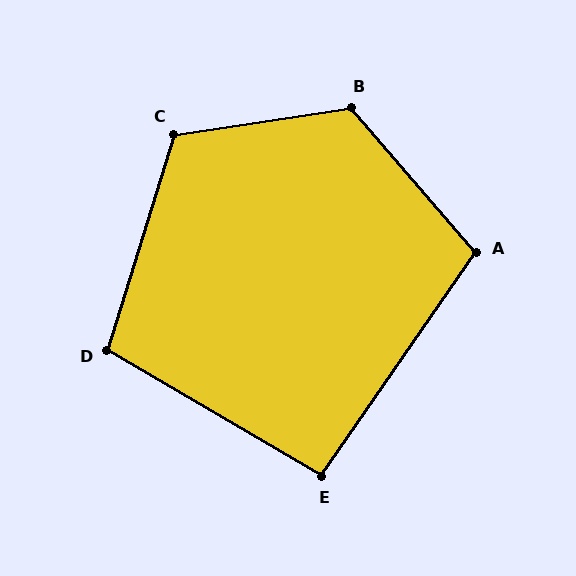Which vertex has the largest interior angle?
B, at approximately 122 degrees.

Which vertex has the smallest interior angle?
E, at approximately 94 degrees.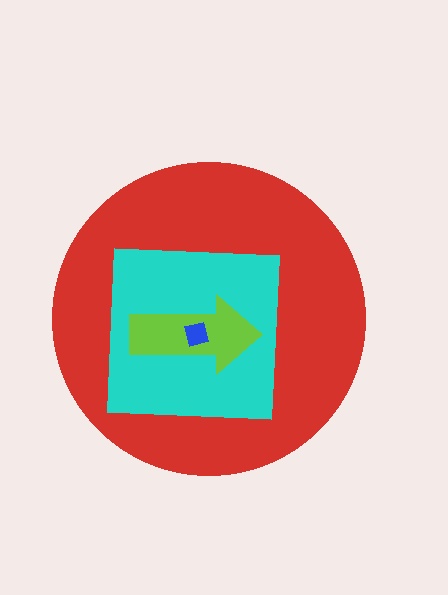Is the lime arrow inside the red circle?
Yes.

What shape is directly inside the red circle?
The cyan square.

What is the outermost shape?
The red circle.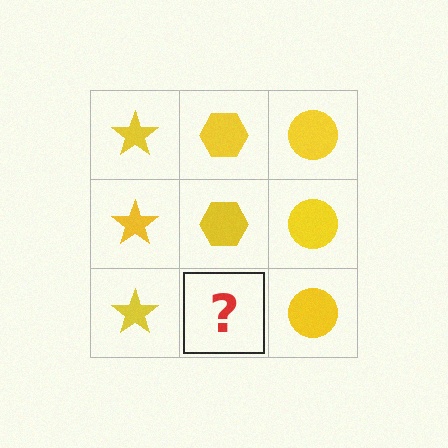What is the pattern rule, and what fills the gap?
The rule is that each column has a consistent shape. The gap should be filled with a yellow hexagon.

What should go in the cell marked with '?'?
The missing cell should contain a yellow hexagon.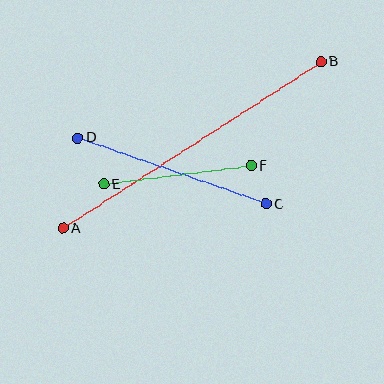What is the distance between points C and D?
The distance is approximately 199 pixels.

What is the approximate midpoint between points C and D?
The midpoint is at approximately (172, 171) pixels.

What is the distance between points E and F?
The distance is approximately 148 pixels.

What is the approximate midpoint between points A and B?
The midpoint is at approximately (192, 145) pixels.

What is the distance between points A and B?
The distance is approximately 307 pixels.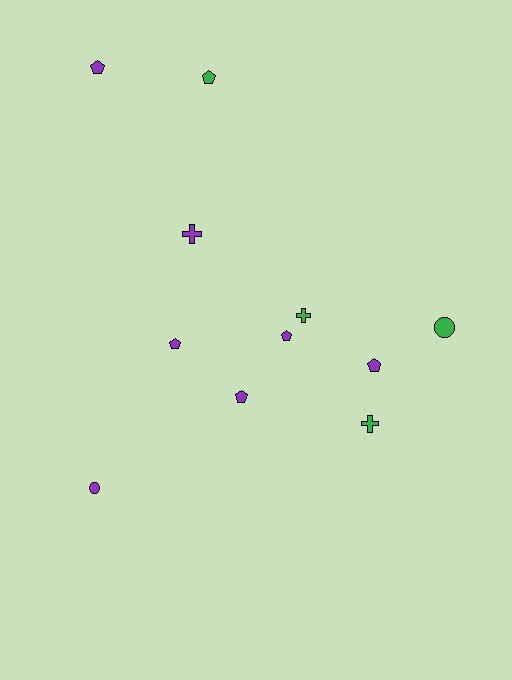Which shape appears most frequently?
Pentagon, with 6 objects.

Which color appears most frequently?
Purple, with 7 objects.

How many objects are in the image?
There are 11 objects.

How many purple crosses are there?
There is 1 purple cross.